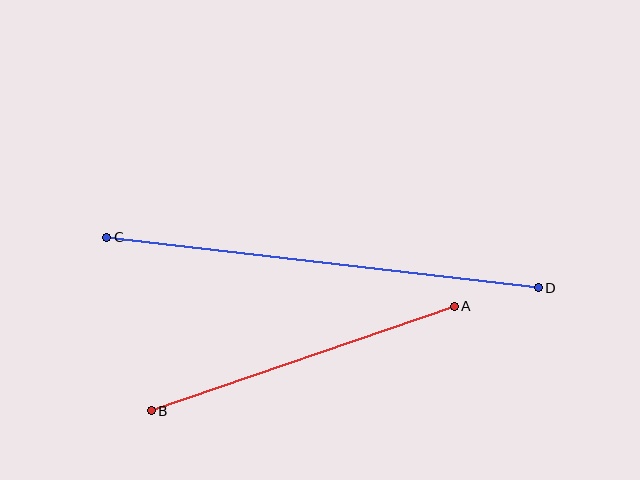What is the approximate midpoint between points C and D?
The midpoint is at approximately (322, 262) pixels.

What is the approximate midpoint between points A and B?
The midpoint is at approximately (303, 359) pixels.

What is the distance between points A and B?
The distance is approximately 320 pixels.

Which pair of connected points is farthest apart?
Points C and D are farthest apart.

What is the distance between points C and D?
The distance is approximately 434 pixels.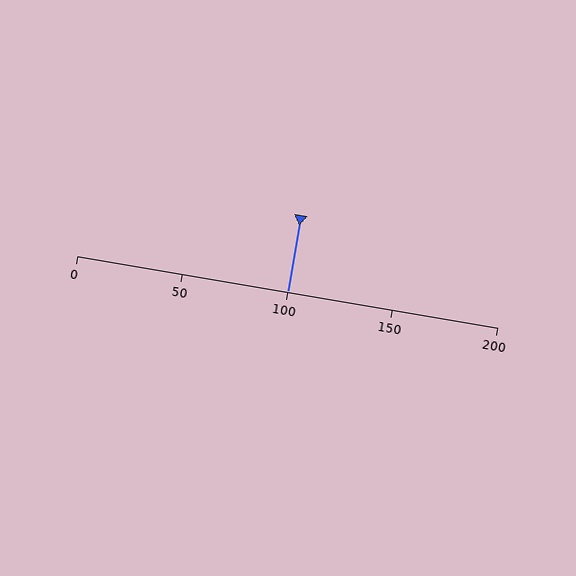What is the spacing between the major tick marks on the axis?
The major ticks are spaced 50 apart.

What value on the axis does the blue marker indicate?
The marker indicates approximately 100.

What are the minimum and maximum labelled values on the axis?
The axis runs from 0 to 200.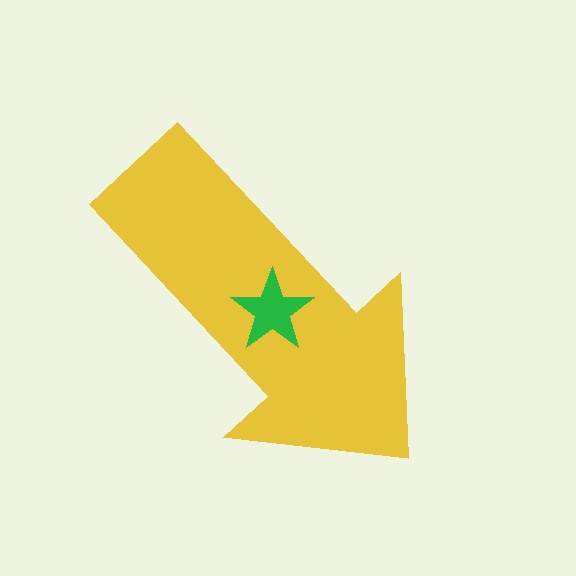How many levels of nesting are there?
2.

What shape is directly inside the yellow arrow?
The green star.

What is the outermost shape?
The yellow arrow.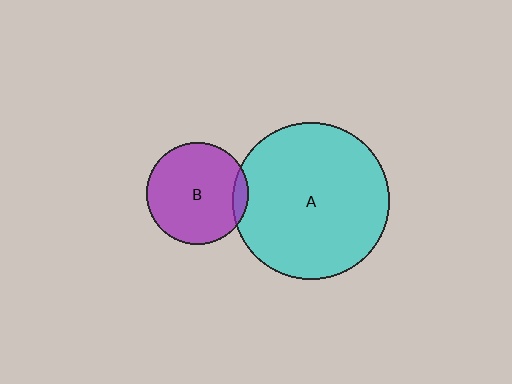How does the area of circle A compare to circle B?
Approximately 2.4 times.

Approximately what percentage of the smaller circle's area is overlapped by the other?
Approximately 10%.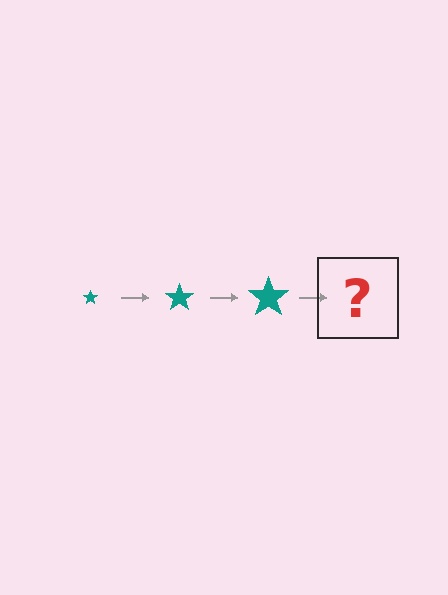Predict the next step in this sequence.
The next step is a teal star, larger than the previous one.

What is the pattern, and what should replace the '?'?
The pattern is that the star gets progressively larger each step. The '?' should be a teal star, larger than the previous one.